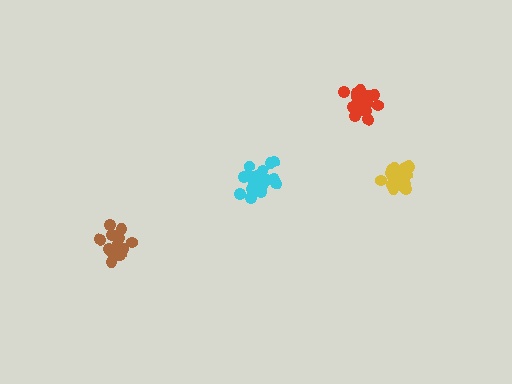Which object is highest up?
The red cluster is topmost.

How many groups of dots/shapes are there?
There are 4 groups.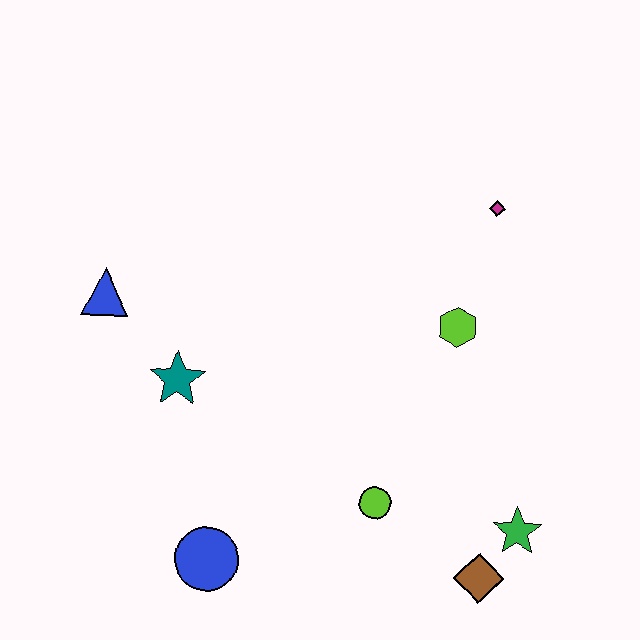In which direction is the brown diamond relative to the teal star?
The brown diamond is to the right of the teal star.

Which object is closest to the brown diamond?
The green star is closest to the brown diamond.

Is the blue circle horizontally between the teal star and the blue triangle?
No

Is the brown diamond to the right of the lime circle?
Yes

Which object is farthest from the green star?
The blue triangle is farthest from the green star.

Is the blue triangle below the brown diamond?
No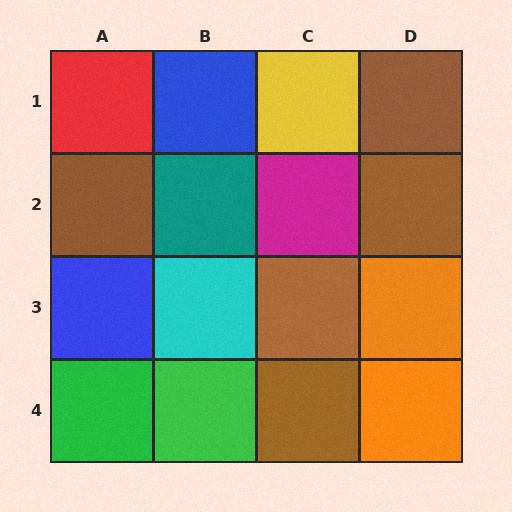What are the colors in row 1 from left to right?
Red, blue, yellow, brown.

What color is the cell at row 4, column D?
Orange.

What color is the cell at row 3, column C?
Brown.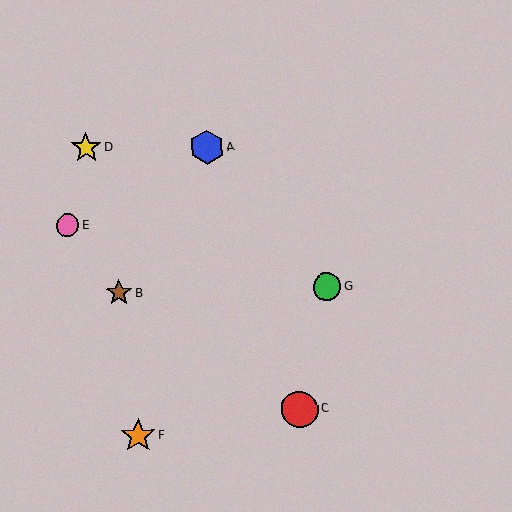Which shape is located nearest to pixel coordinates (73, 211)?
The pink circle (labeled E) at (68, 226) is nearest to that location.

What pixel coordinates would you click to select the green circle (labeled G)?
Click at (327, 287) to select the green circle G.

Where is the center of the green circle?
The center of the green circle is at (327, 287).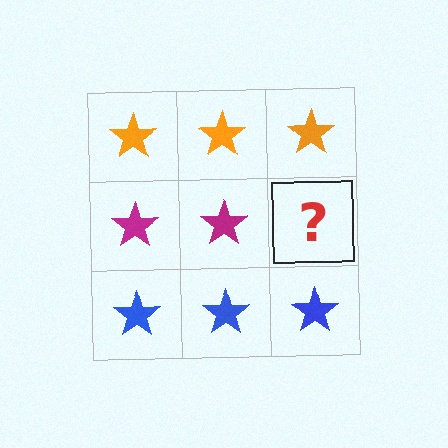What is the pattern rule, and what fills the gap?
The rule is that each row has a consistent color. The gap should be filled with a magenta star.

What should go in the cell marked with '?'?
The missing cell should contain a magenta star.